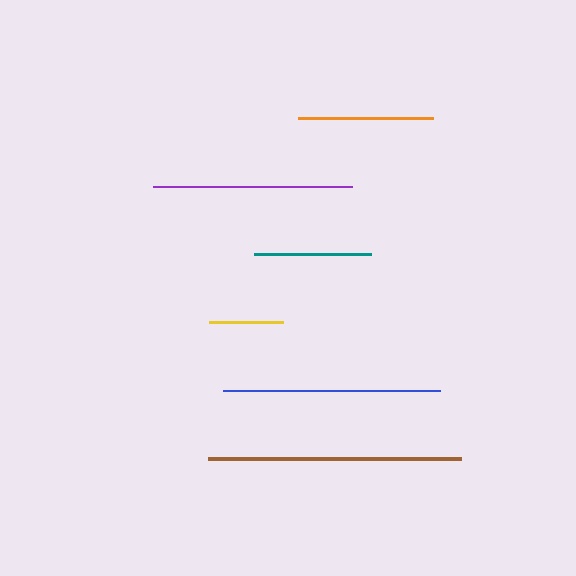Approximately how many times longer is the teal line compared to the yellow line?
The teal line is approximately 1.6 times the length of the yellow line.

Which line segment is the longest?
The brown line is the longest at approximately 253 pixels.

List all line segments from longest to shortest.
From longest to shortest: brown, blue, purple, orange, teal, yellow.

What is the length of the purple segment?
The purple segment is approximately 200 pixels long.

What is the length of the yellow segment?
The yellow segment is approximately 75 pixels long.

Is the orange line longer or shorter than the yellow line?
The orange line is longer than the yellow line.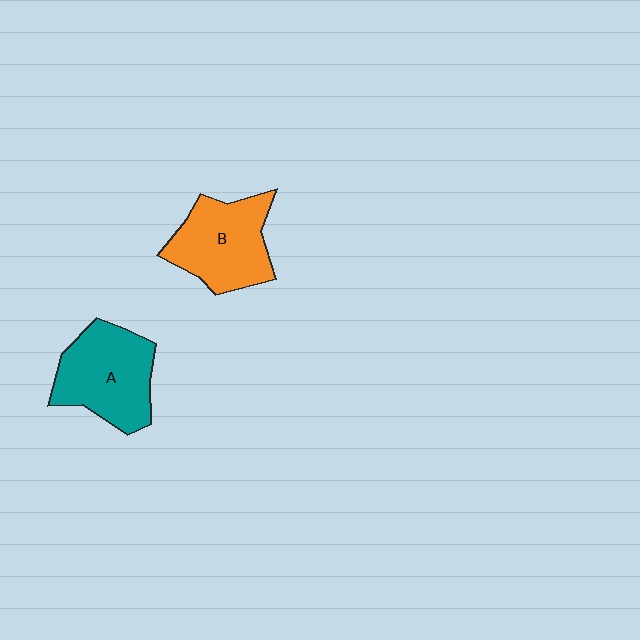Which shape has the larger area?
Shape A (teal).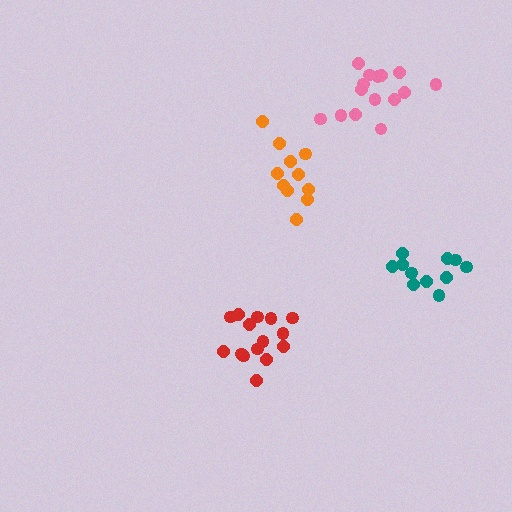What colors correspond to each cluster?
The clusters are colored: orange, teal, red, pink.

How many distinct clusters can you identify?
There are 4 distinct clusters.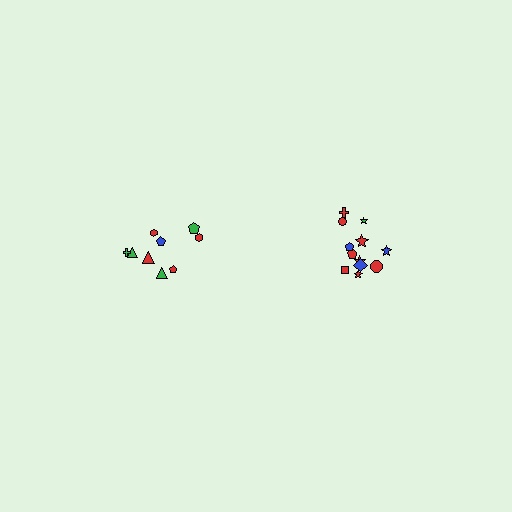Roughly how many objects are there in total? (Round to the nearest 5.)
Roughly 20 objects in total.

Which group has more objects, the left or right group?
The right group.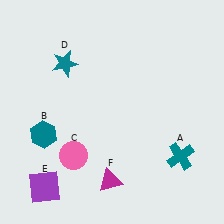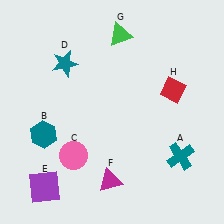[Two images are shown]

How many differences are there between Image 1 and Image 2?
There are 2 differences between the two images.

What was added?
A green triangle (G), a red diamond (H) were added in Image 2.